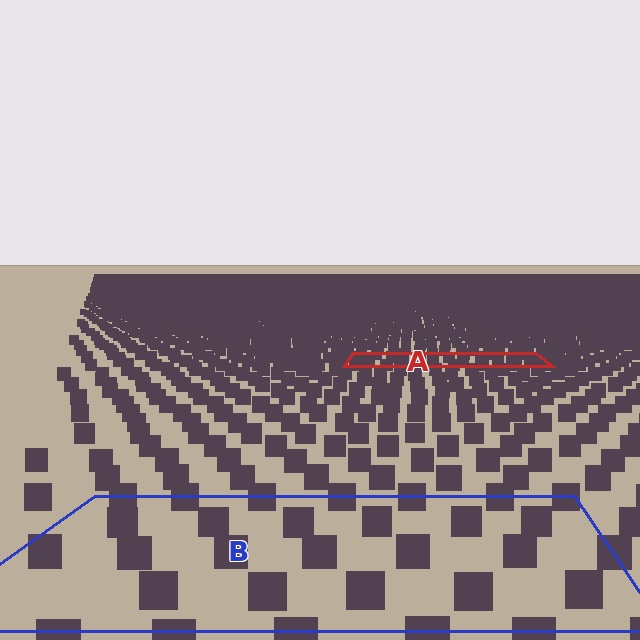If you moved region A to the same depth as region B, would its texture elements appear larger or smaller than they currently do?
They would appear larger. At a closer depth, the same texture elements are projected at a bigger on-screen size.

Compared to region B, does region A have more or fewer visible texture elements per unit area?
Region A has more texture elements per unit area — they are packed more densely because it is farther away.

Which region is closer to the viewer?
Region B is closer. The texture elements there are larger and more spread out.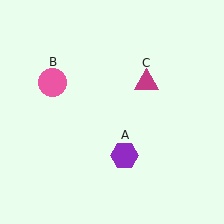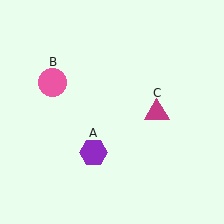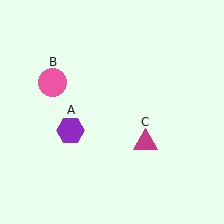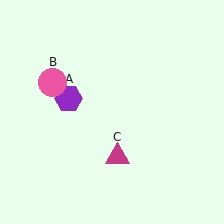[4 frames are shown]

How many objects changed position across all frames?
2 objects changed position: purple hexagon (object A), magenta triangle (object C).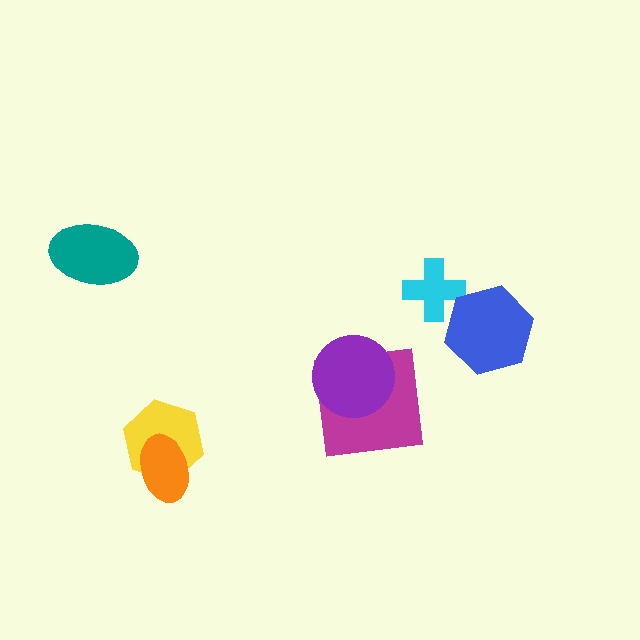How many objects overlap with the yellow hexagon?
1 object overlaps with the yellow hexagon.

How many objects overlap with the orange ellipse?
1 object overlaps with the orange ellipse.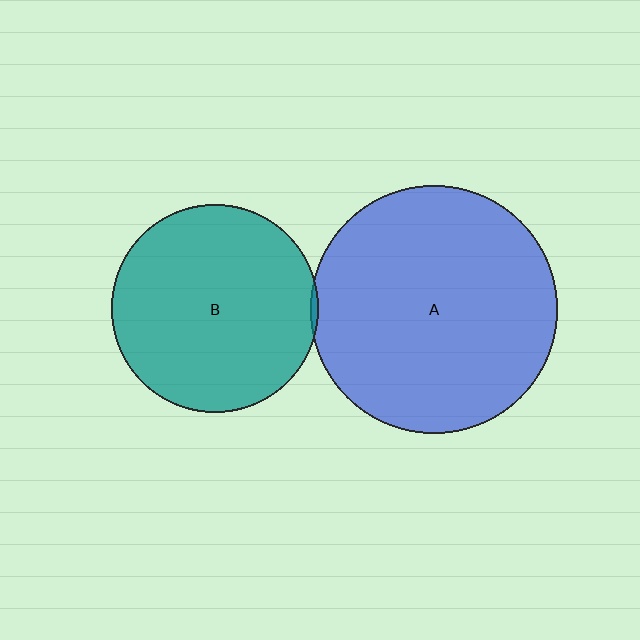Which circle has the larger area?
Circle A (blue).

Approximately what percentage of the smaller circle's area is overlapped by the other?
Approximately 5%.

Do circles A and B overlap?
Yes.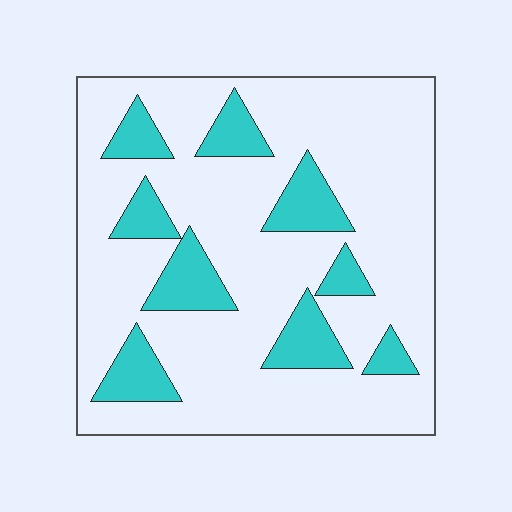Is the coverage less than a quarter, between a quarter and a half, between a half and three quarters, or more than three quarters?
Less than a quarter.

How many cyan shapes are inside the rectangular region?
9.